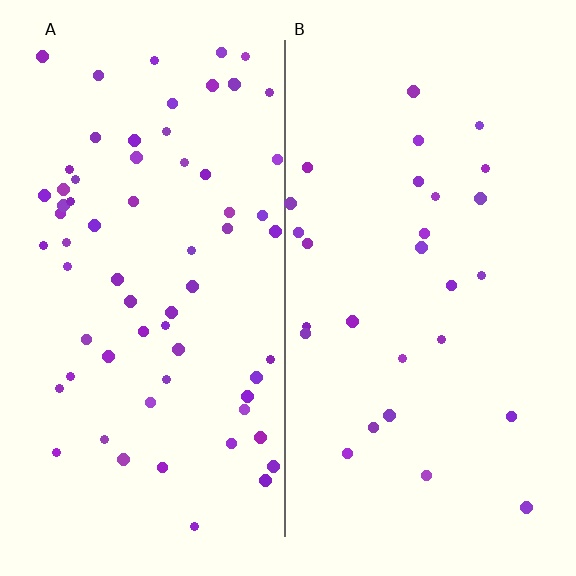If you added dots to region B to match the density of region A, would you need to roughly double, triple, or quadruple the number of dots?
Approximately double.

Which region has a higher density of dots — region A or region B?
A (the left).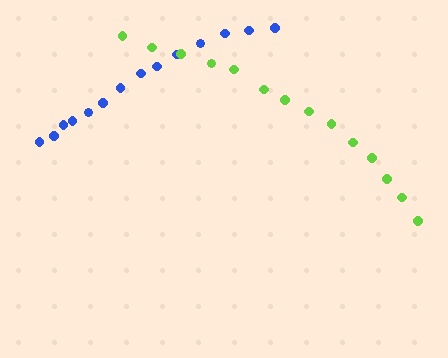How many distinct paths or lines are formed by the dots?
There are 2 distinct paths.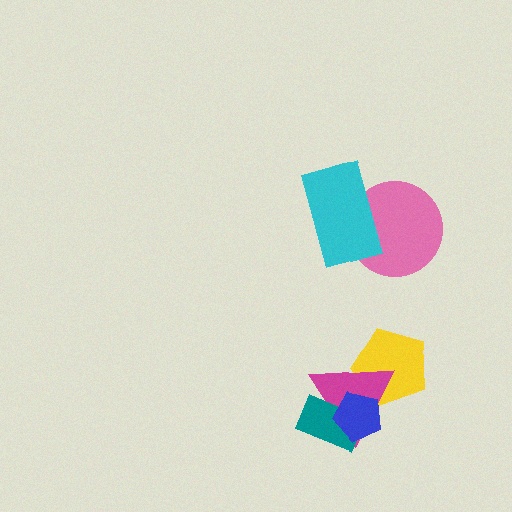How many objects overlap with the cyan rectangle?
1 object overlaps with the cyan rectangle.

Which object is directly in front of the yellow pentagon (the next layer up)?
The magenta triangle is directly in front of the yellow pentagon.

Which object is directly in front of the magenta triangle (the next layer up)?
The teal rectangle is directly in front of the magenta triangle.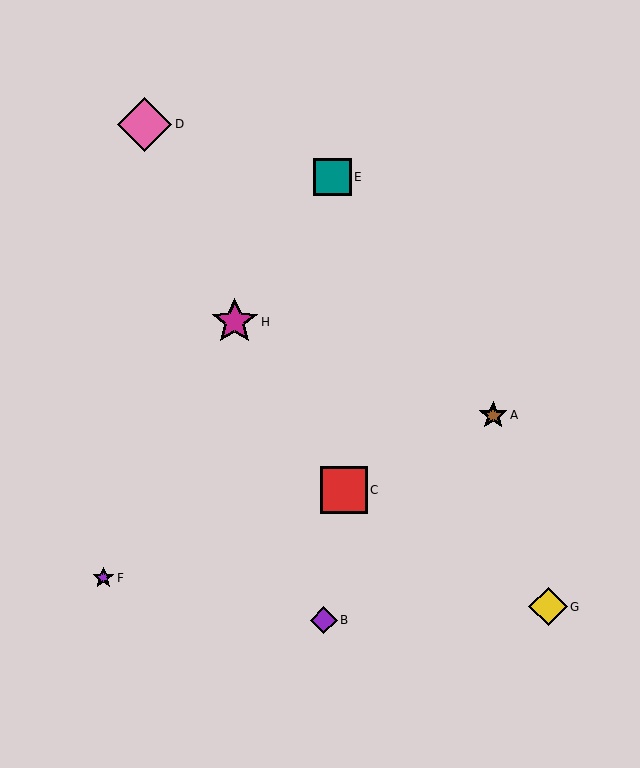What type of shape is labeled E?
Shape E is a teal square.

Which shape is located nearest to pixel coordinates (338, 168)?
The teal square (labeled E) at (332, 177) is nearest to that location.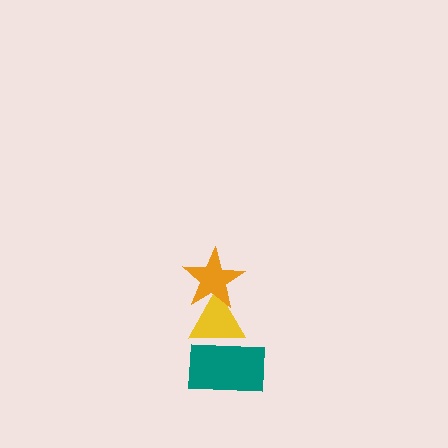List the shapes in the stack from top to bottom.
From top to bottom: the orange star, the yellow triangle, the teal rectangle.